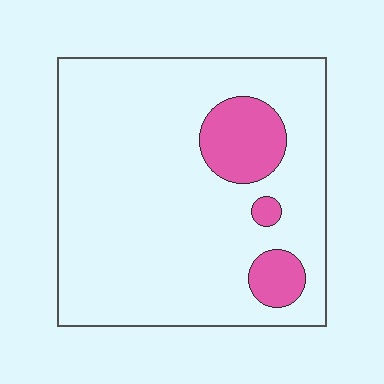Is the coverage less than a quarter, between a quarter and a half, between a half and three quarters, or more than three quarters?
Less than a quarter.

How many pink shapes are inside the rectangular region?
3.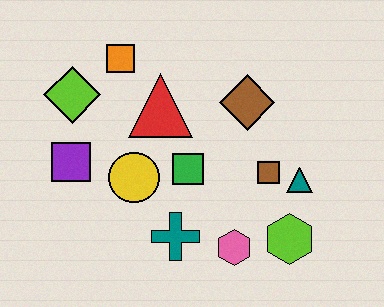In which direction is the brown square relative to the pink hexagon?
The brown square is above the pink hexagon.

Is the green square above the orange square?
No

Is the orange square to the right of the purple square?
Yes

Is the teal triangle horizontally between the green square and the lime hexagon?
No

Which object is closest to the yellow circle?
The green square is closest to the yellow circle.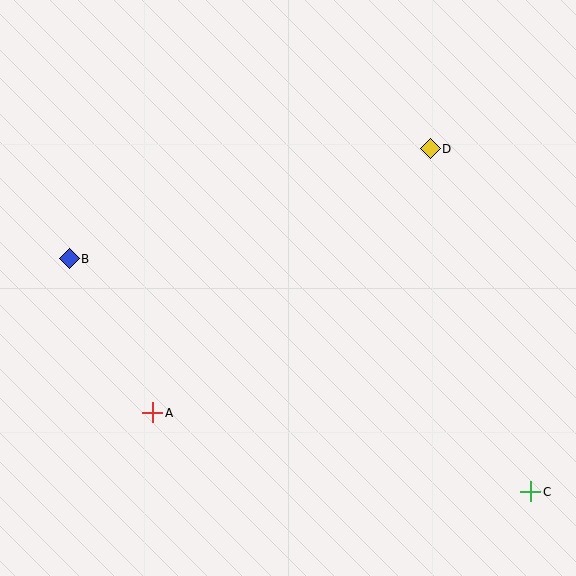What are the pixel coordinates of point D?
Point D is at (430, 149).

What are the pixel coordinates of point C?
Point C is at (531, 492).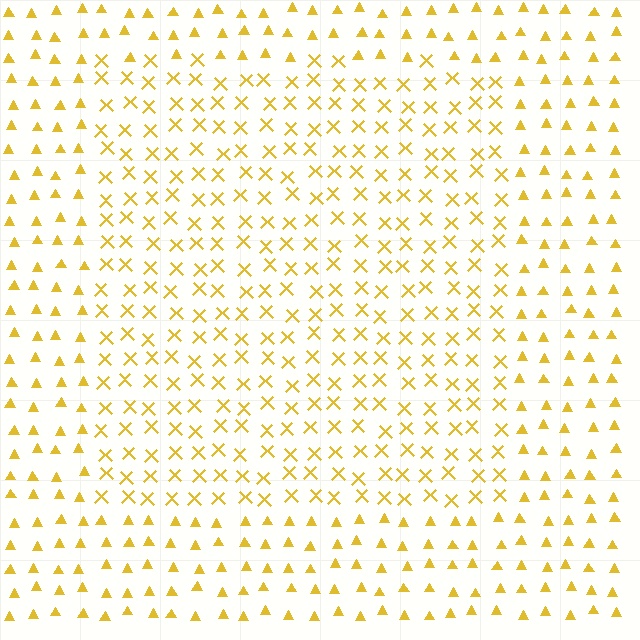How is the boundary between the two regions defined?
The boundary is defined by a change in element shape: X marks inside vs. triangles outside. All elements share the same color and spacing.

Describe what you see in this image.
The image is filled with small yellow elements arranged in a uniform grid. A rectangle-shaped region contains X marks, while the surrounding area contains triangles. The boundary is defined purely by the change in element shape.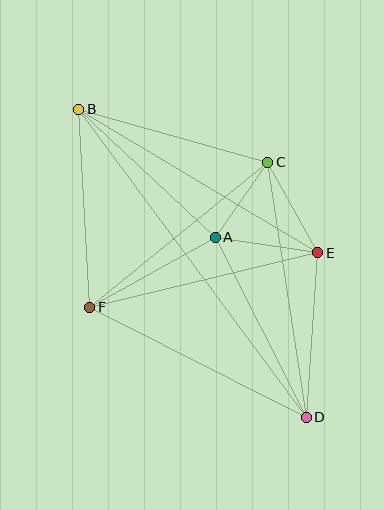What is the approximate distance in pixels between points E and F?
The distance between E and F is approximately 235 pixels.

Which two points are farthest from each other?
Points B and D are farthest from each other.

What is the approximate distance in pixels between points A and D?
The distance between A and D is approximately 202 pixels.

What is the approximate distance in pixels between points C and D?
The distance between C and D is approximately 258 pixels.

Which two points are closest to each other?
Points A and C are closest to each other.